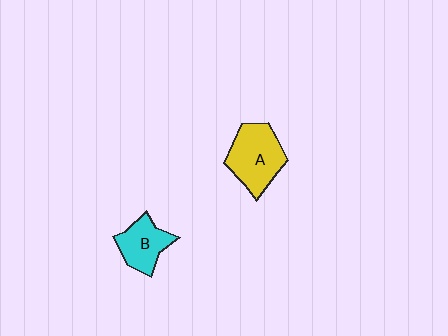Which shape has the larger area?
Shape A (yellow).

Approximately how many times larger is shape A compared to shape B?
Approximately 1.5 times.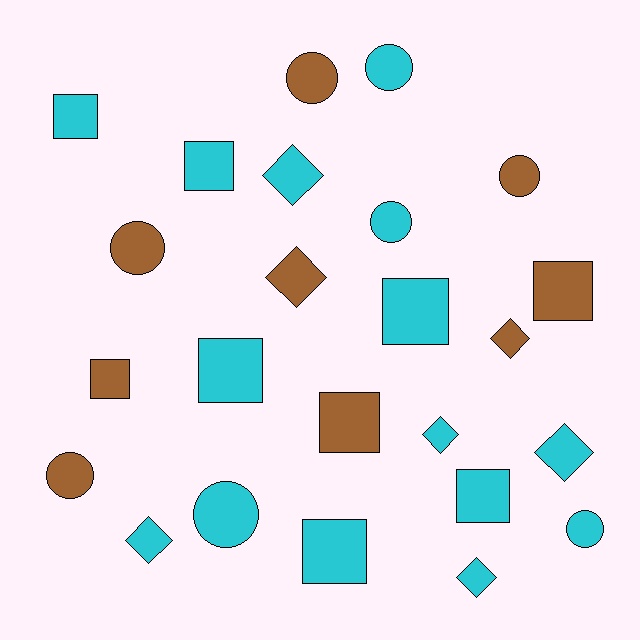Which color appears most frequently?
Cyan, with 15 objects.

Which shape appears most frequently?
Square, with 9 objects.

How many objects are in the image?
There are 24 objects.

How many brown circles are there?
There are 4 brown circles.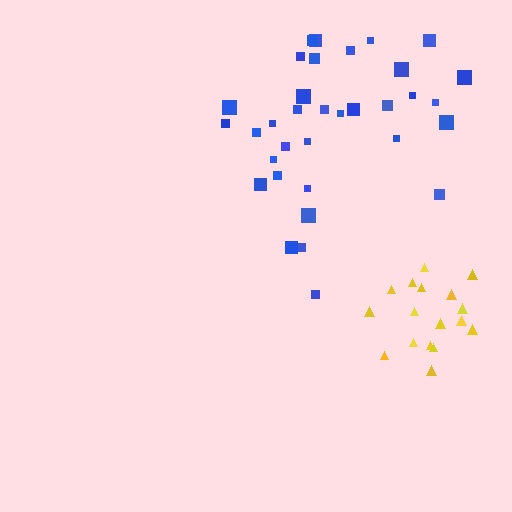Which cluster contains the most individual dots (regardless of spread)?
Blue (34).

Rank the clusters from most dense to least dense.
yellow, blue.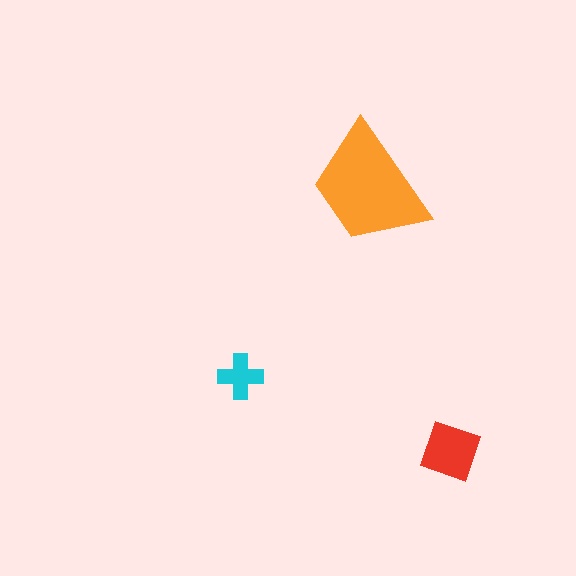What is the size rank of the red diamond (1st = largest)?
2nd.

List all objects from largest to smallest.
The orange trapezoid, the red diamond, the cyan cross.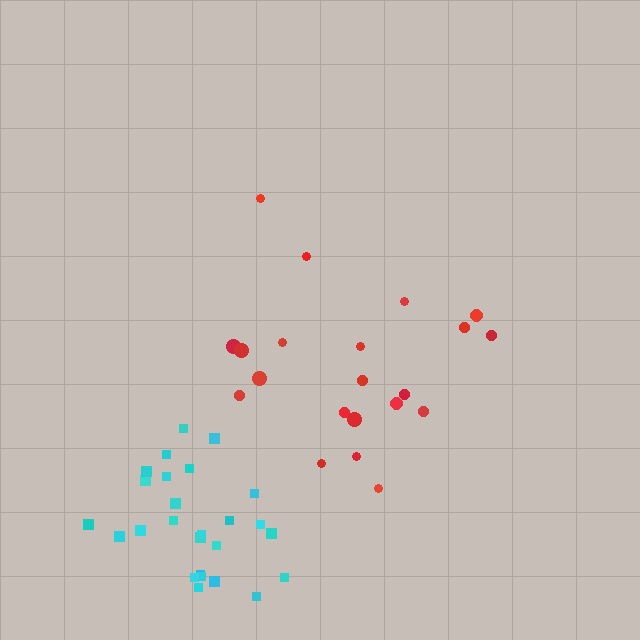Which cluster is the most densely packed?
Cyan.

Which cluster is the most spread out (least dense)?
Red.